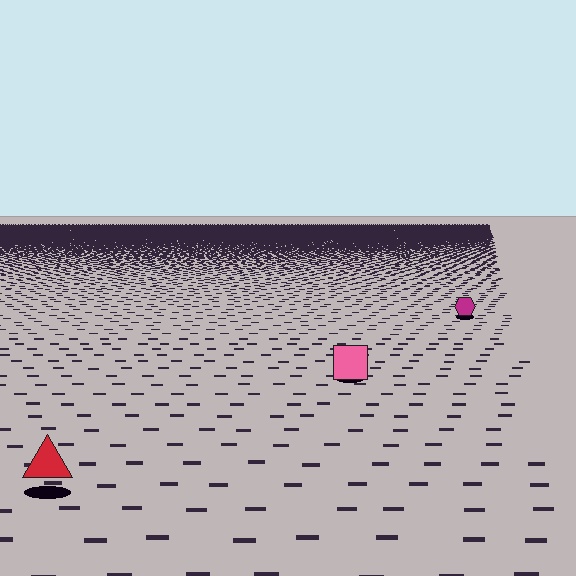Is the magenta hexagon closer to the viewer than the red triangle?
No. The red triangle is closer — you can tell from the texture gradient: the ground texture is coarser near it.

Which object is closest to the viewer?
The red triangle is closest. The texture marks near it are larger and more spread out.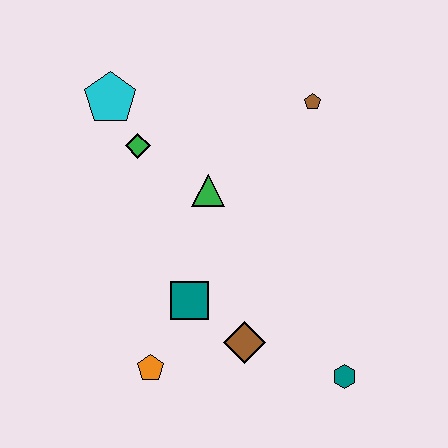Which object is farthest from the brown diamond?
The cyan pentagon is farthest from the brown diamond.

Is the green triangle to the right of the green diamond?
Yes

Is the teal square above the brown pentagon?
No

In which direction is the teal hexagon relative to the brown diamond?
The teal hexagon is to the right of the brown diamond.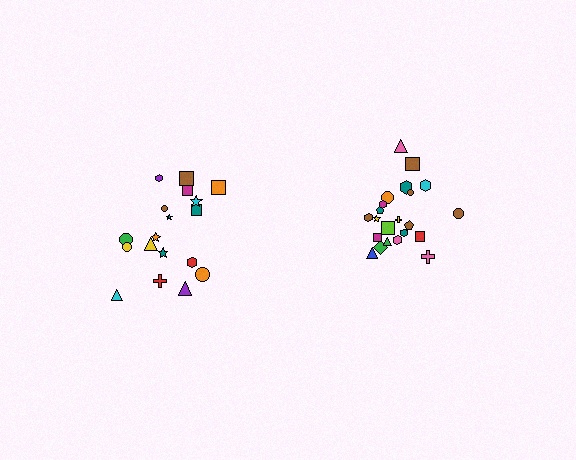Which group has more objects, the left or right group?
The right group.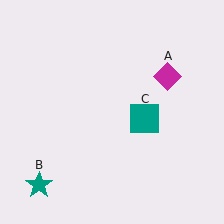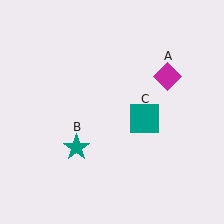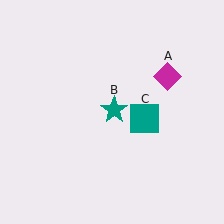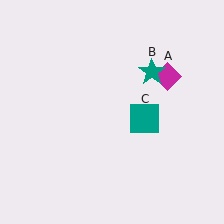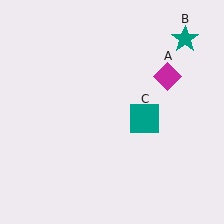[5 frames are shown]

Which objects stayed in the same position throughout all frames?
Magenta diamond (object A) and teal square (object C) remained stationary.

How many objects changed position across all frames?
1 object changed position: teal star (object B).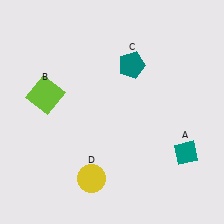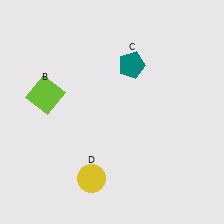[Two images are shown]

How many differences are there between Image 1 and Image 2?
There is 1 difference between the two images.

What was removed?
The teal diamond (A) was removed in Image 2.